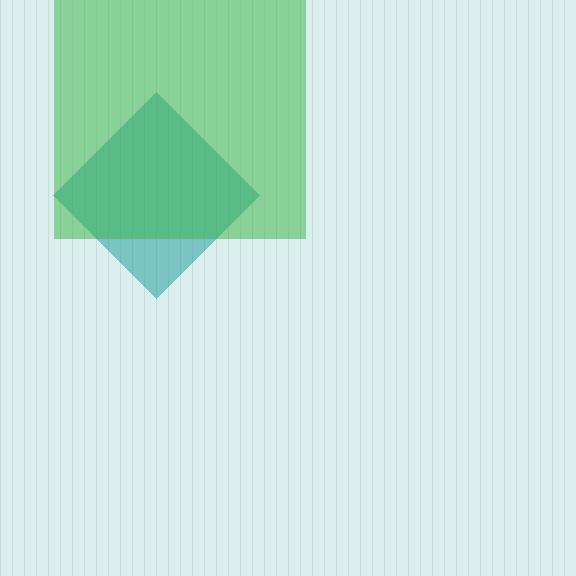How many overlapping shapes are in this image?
There are 2 overlapping shapes in the image.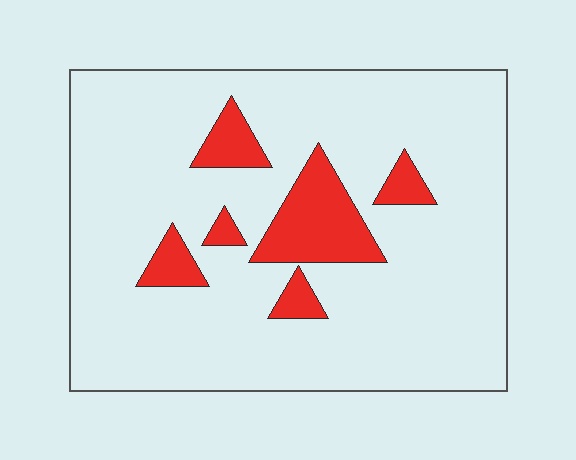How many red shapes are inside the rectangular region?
6.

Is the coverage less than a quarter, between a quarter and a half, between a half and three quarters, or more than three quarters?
Less than a quarter.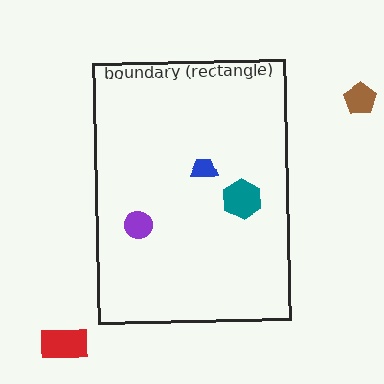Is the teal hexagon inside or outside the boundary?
Inside.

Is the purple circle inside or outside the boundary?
Inside.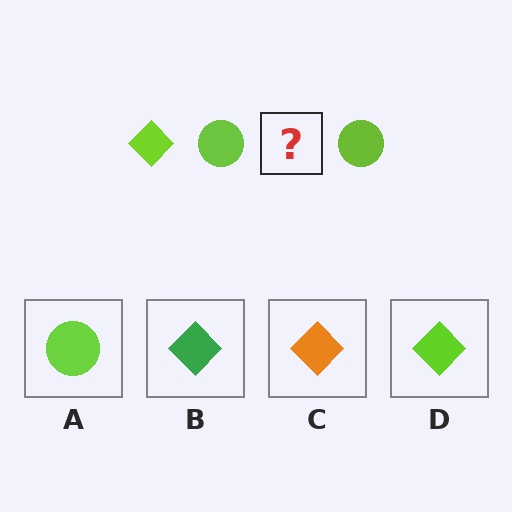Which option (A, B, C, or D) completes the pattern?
D.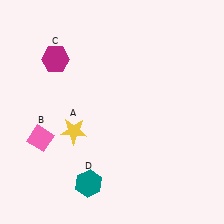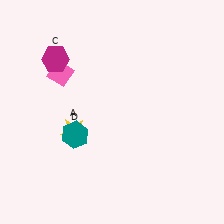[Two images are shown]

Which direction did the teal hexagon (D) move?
The teal hexagon (D) moved up.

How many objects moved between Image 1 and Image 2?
2 objects moved between the two images.